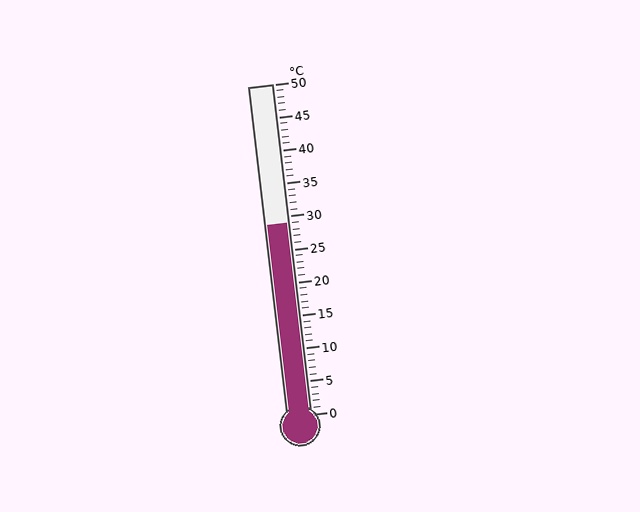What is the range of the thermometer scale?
The thermometer scale ranges from 0°C to 50°C.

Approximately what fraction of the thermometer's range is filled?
The thermometer is filled to approximately 60% of its range.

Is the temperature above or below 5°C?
The temperature is above 5°C.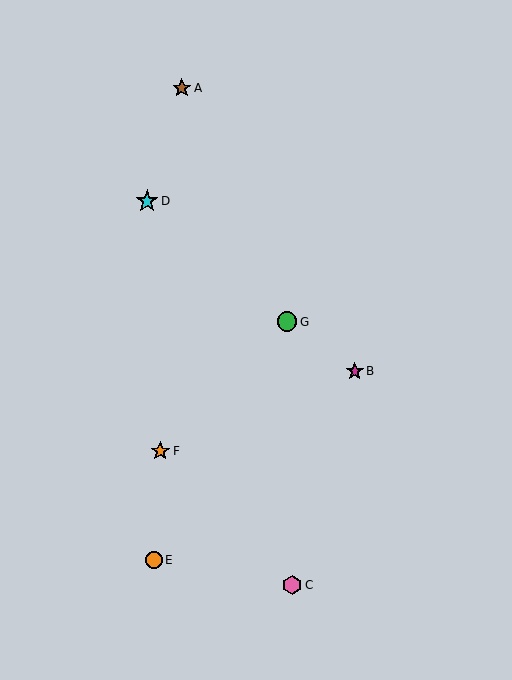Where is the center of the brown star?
The center of the brown star is at (182, 88).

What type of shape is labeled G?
Shape G is a green circle.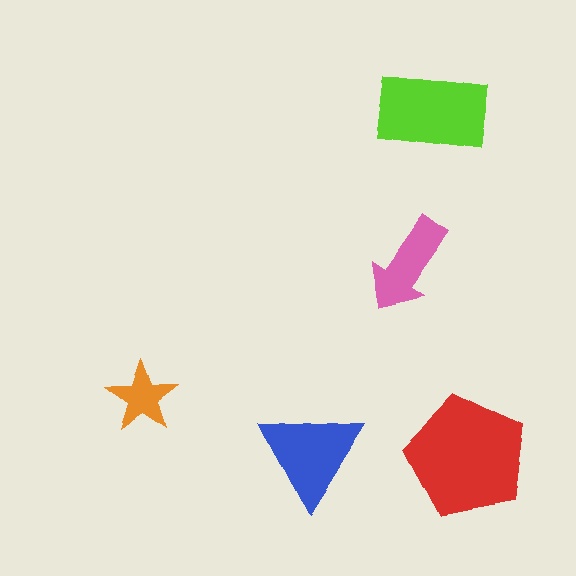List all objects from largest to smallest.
The red pentagon, the lime rectangle, the blue triangle, the pink arrow, the orange star.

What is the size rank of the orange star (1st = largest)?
5th.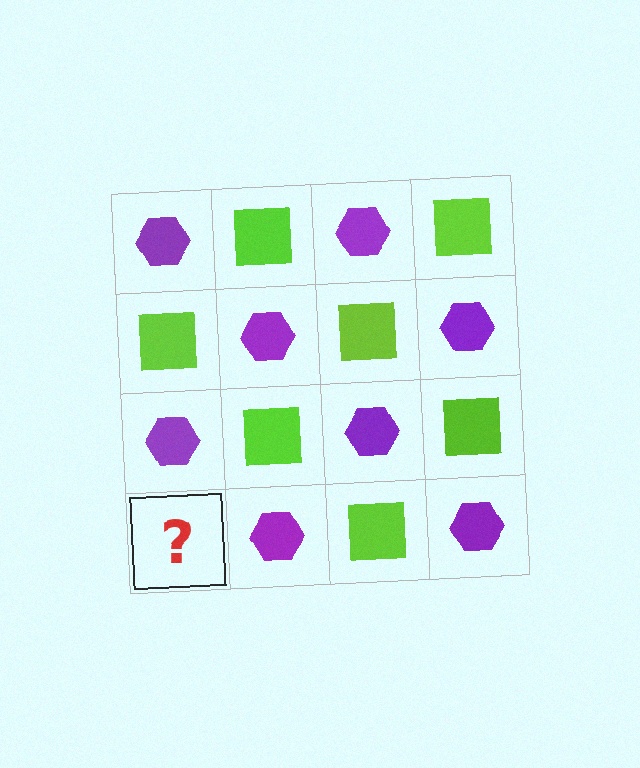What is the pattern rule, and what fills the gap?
The rule is that it alternates purple hexagon and lime square in a checkerboard pattern. The gap should be filled with a lime square.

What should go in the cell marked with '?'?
The missing cell should contain a lime square.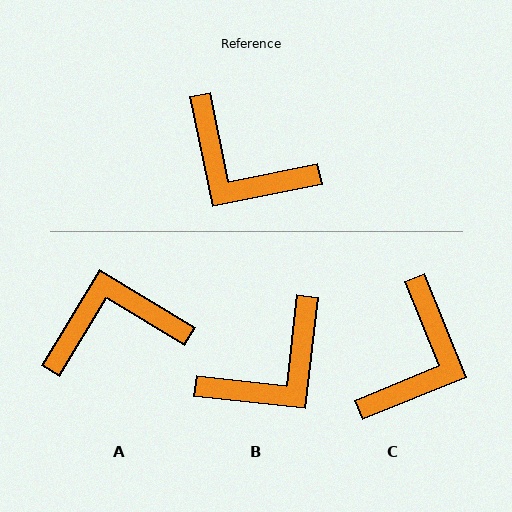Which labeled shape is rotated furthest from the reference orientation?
A, about 132 degrees away.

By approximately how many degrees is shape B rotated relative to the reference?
Approximately 72 degrees counter-clockwise.